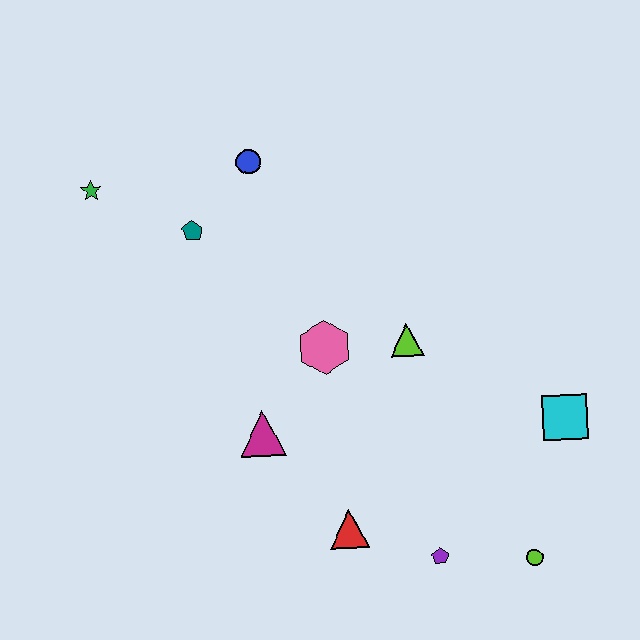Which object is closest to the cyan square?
The lime circle is closest to the cyan square.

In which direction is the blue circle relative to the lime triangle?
The blue circle is above the lime triangle.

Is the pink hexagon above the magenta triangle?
Yes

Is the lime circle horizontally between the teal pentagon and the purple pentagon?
No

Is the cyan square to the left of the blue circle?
No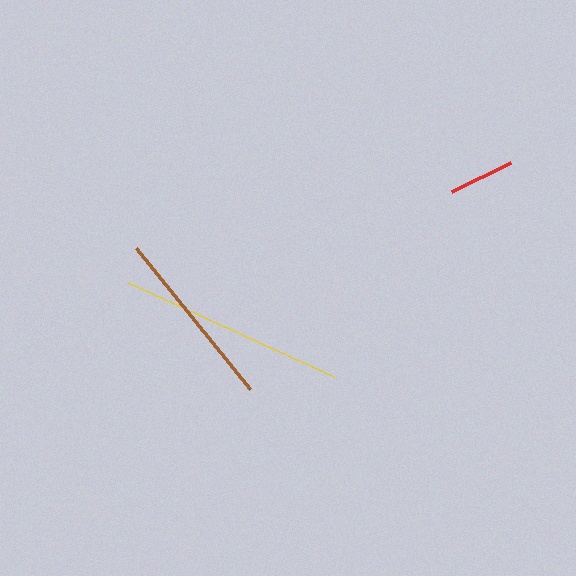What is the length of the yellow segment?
The yellow segment is approximately 226 pixels long.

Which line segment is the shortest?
The red line is the shortest at approximately 65 pixels.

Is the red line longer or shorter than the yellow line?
The yellow line is longer than the red line.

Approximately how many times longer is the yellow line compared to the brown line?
The yellow line is approximately 1.2 times the length of the brown line.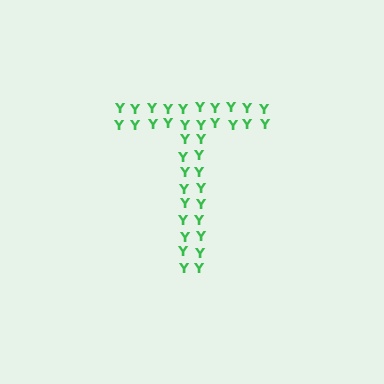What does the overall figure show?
The overall figure shows the letter T.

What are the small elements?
The small elements are letter Y's.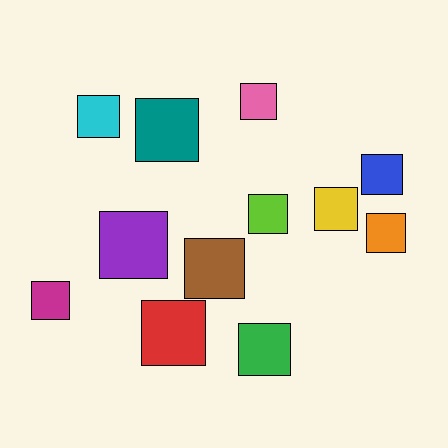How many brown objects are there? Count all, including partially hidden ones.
There is 1 brown object.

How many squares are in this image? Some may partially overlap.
There are 12 squares.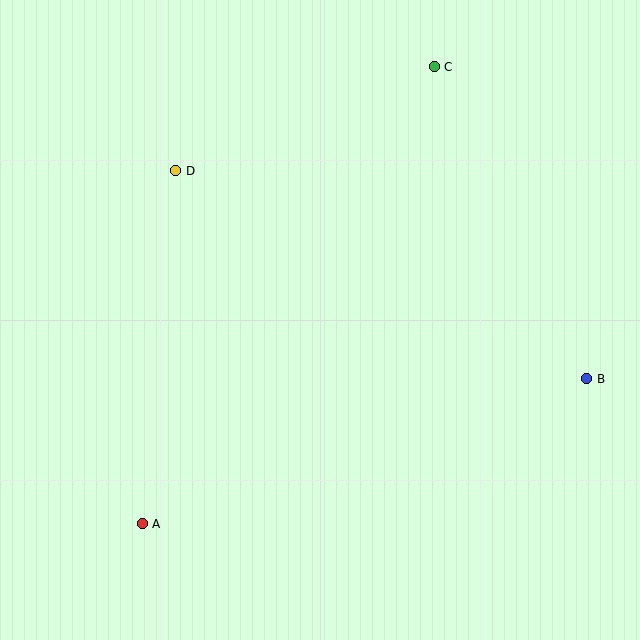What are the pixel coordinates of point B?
Point B is at (587, 379).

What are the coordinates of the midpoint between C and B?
The midpoint between C and B is at (511, 223).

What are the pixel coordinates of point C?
Point C is at (434, 67).